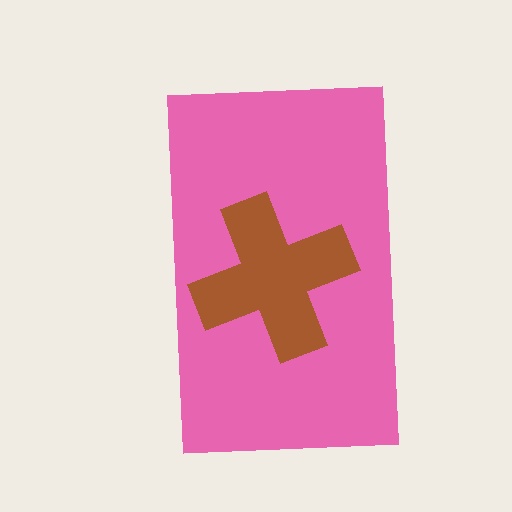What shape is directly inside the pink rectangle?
The brown cross.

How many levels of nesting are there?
2.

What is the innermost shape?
The brown cross.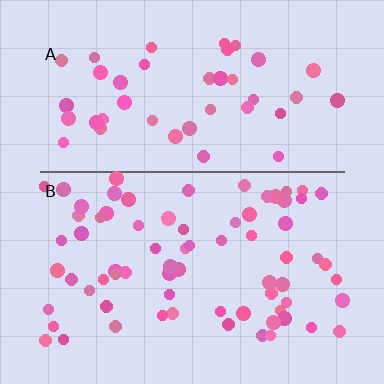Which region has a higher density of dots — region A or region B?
B (the bottom).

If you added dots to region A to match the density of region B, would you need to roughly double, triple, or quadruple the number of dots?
Approximately double.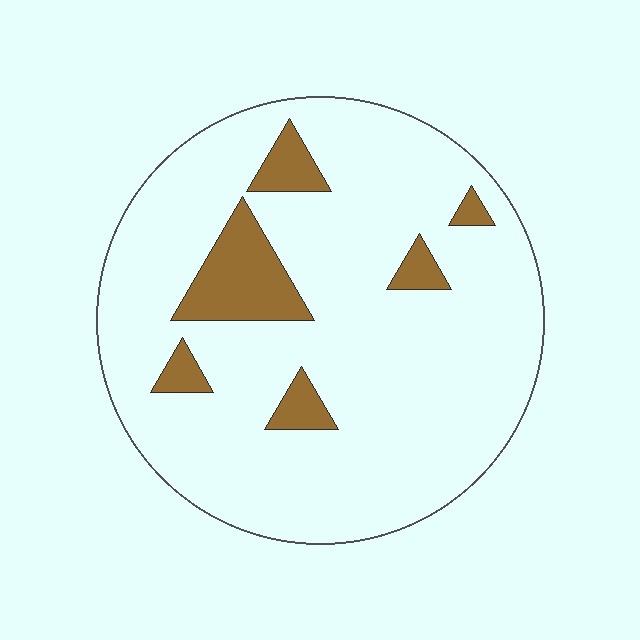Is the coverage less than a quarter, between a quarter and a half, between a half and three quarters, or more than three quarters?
Less than a quarter.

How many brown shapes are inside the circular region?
6.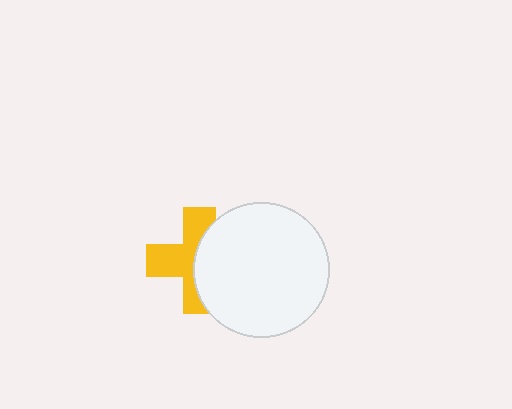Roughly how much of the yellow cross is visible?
About half of it is visible (roughly 53%).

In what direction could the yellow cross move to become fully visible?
The yellow cross could move left. That would shift it out from behind the white circle entirely.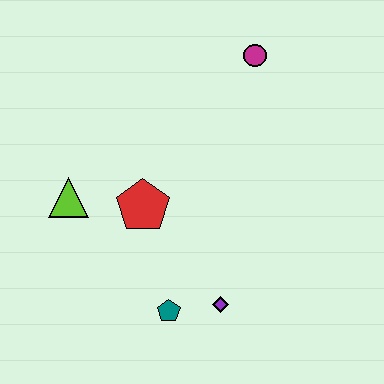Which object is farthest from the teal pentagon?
The magenta circle is farthest from the teal pentagon.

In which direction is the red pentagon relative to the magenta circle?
The red pentagon is below the magenta circle.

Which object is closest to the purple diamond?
The teal pentagon is closest to the purple diamond.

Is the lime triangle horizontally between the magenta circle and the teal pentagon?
No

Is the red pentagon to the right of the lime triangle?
Yes